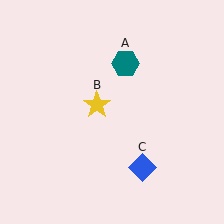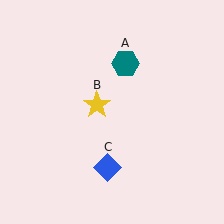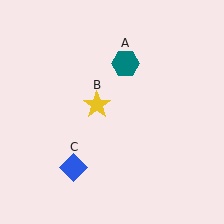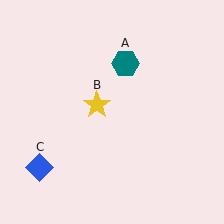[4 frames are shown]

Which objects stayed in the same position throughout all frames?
Teal hexagon (object A) and yellow star (object B) remained stationary.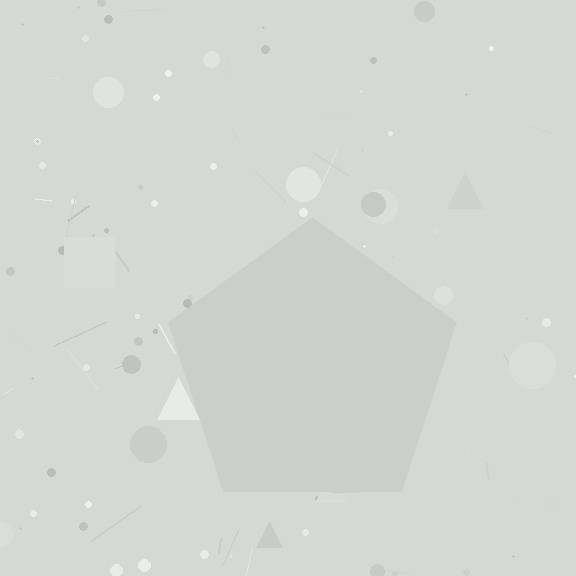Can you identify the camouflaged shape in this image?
The camouflaged shape is a pentagon.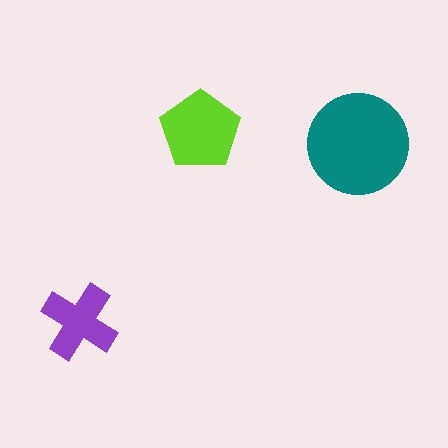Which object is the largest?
The teal circle.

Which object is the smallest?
The purple cross.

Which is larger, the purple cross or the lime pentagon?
The lime pentagon.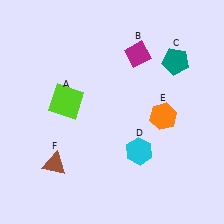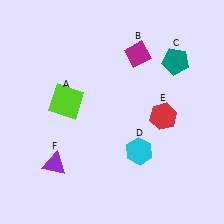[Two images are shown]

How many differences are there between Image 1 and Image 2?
There are 2 differences between the two images.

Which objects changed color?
E changed from orange to red. F changed from brown to purple.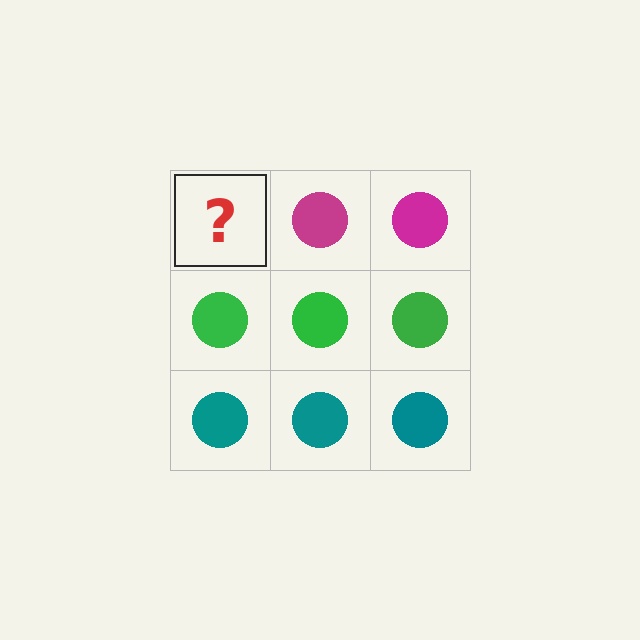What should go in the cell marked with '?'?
The missing cell should contain a magenta circle.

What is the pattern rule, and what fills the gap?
The rule is that each row has a consistent color. The gap should be filled with a magenta circle.